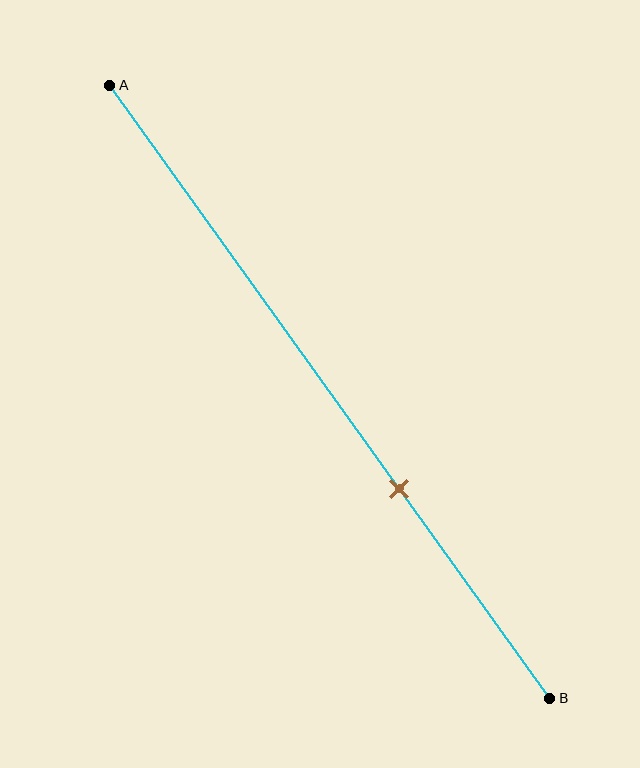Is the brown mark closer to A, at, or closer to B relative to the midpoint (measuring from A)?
The brown mark is closer to point B than the midpoint of segment AB.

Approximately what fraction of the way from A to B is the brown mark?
The brown mark is approximately 65% of the way from A to B.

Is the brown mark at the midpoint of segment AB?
No, the mark is at about 65% from A, not at the 50% midpoint.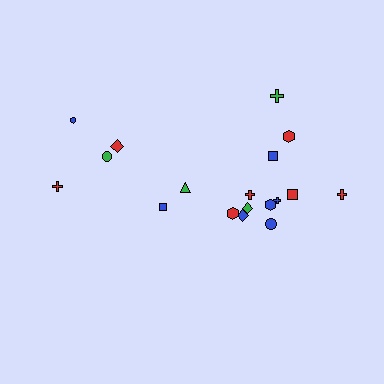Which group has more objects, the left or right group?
The right group.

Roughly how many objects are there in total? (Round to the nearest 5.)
Roughly 20 objects in total.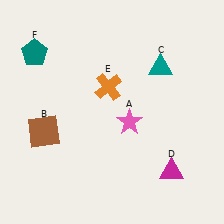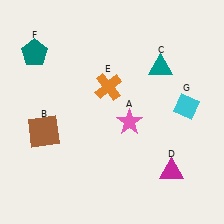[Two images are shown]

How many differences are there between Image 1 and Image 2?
There is 1 difference between the two images.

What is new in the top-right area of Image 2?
A cyan diamond (G) was added in the top-right area of Image 2.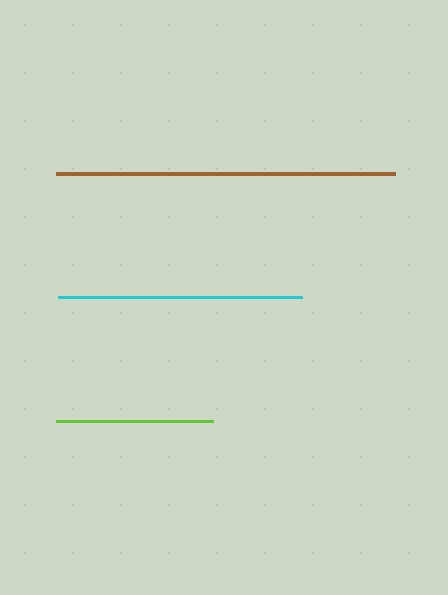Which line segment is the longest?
The brown line is the longest at approximately 339 pixels.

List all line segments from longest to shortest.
From longest to shortest: brown, cyan, lime.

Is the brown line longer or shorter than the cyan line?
The brown line is longer than the cyan line.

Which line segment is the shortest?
The lime line is the shortest at approximately 157 pixels.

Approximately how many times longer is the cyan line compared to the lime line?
The cyan line is approximately 1.6 times the length of the lime line.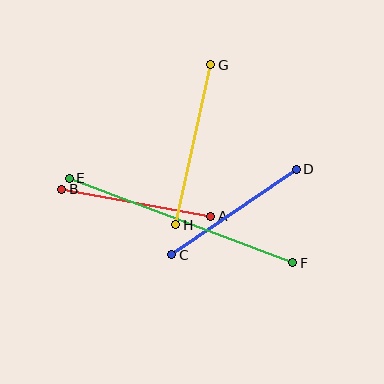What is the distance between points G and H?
The distance is approximately 164 pixels.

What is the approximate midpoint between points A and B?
The midpoint is at approximately (136, 203) pixels.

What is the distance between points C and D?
The distance is approximately 151 pixels.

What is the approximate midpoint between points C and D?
The midpoint is at approximately (234, 212) pixels.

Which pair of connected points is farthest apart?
Points E and F are farthest apart.